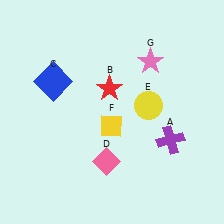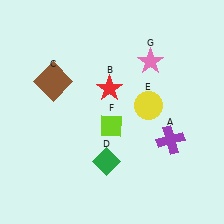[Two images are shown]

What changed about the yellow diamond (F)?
In Image 1, F is yellow. In Image 2, it changed to lime.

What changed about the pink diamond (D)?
In Image 1, D is pink. In Image 2, it changed to green.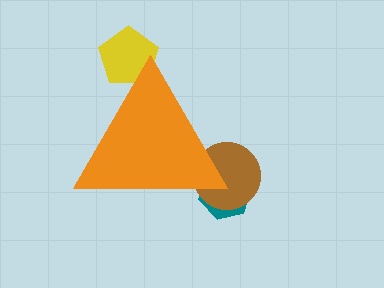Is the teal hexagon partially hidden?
Yes, the teal hexagon is partially hidden behind the orange triangle.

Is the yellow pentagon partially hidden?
Yes, the yellow pentagon is partially hidden behind the orange triangle.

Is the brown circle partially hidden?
Yes, the brown circle is partially hidden behind the orange triangle.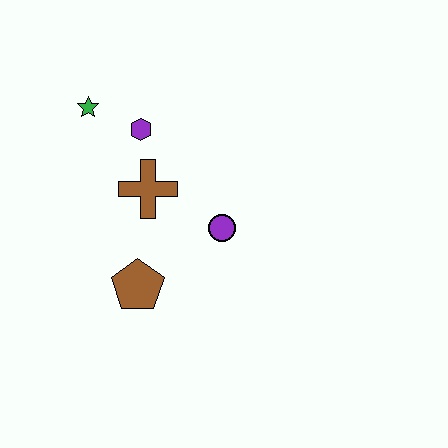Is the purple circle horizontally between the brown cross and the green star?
No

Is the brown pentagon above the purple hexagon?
No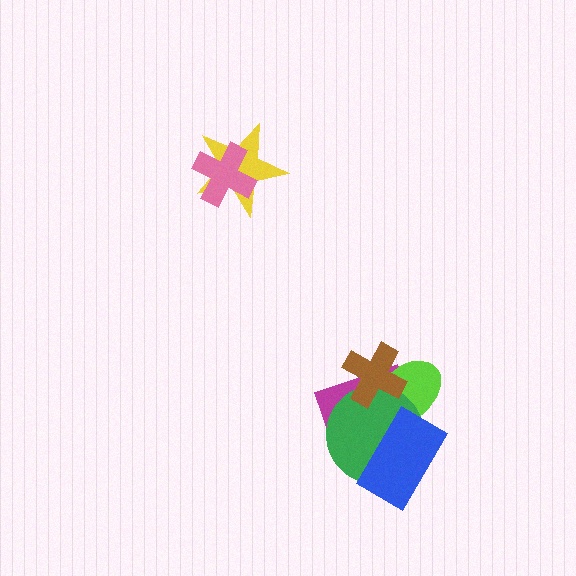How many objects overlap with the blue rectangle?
3 objects overlap with the blue rectangle.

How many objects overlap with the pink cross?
1 object overlaps with the pink cross.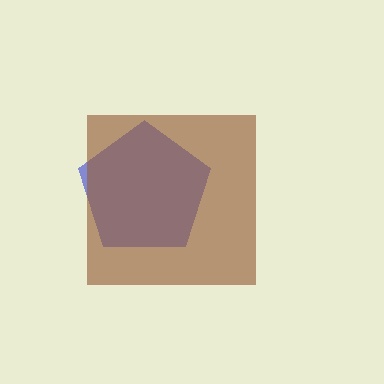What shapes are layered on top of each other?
The layered shapes are: a blue pentagon, a brown square.